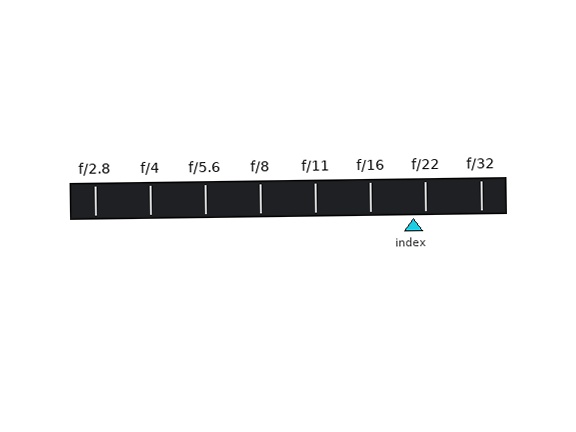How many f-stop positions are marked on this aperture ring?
There are 8 f-stop positions marked.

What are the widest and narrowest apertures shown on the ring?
The widest aperture shown is f/2.8 and the narrowest is f/32.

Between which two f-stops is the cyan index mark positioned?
The index mark is between f/16 and f/22.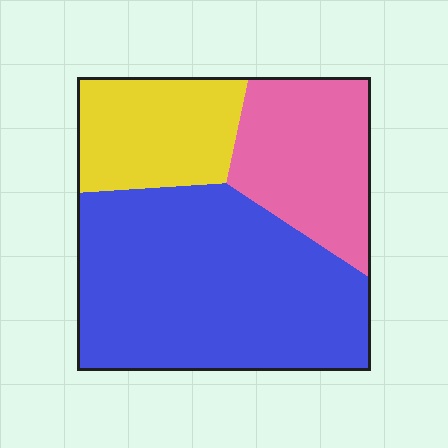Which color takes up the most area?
Blue, at roughly 55%.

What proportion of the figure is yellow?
Yellow takes up about one fifth (1/5) of the figure.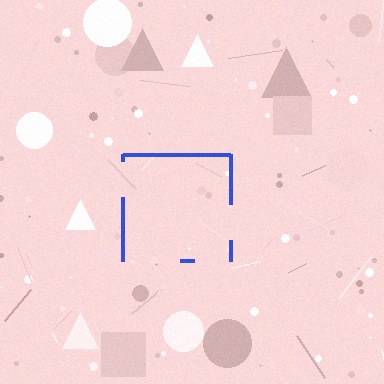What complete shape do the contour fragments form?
The contour fragments form a square.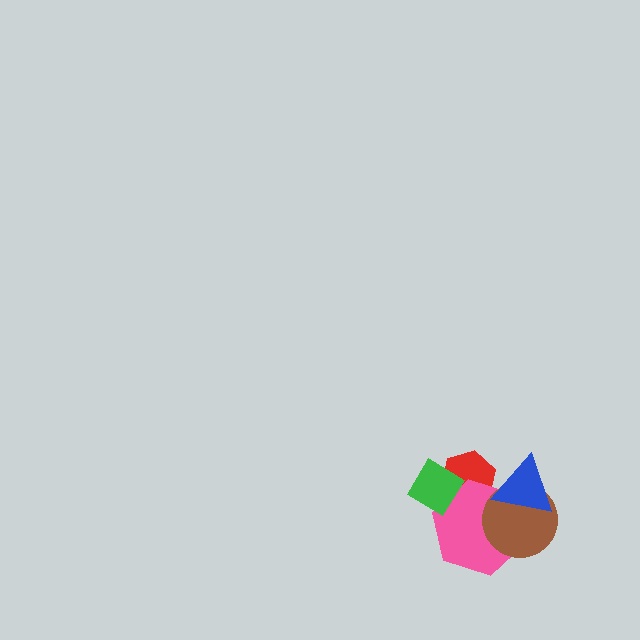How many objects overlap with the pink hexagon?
4 objects overlap with the pink hexagon.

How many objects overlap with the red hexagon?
3 objects overlap with the red hexagon.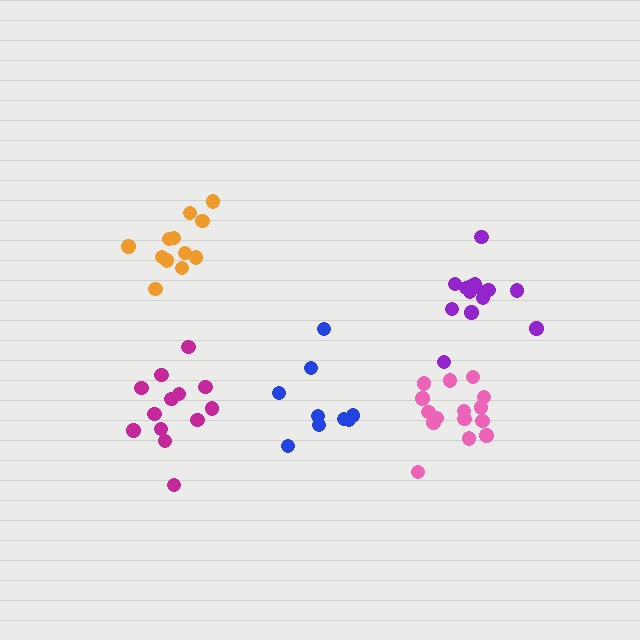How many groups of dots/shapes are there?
There are 5 groups.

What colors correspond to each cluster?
The clusters are colored: orange, magenta, pink, blue, purple.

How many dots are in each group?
Group 1: 12 dots, Group 2: 13 dots, Group 3: 15 dots, Group 4: 9 dots, Group 5: 14 dots (63 total).